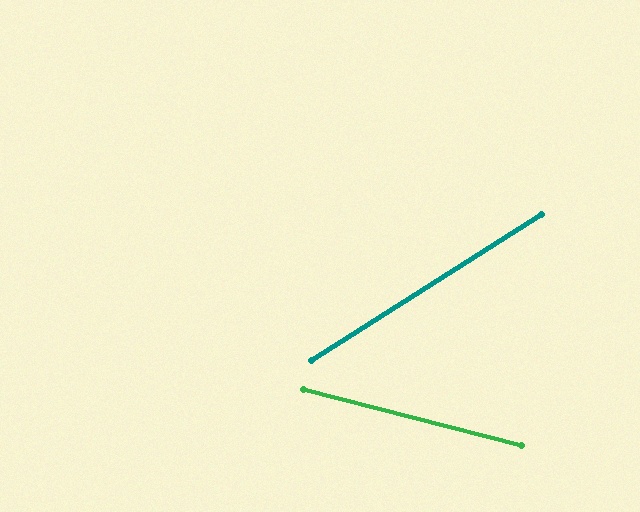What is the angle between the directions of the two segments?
Approximately 47 degrees.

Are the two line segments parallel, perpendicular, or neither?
Neither parallel nor perpendicular — they differ by about 47°.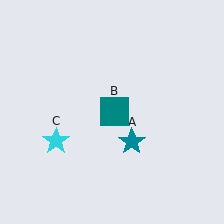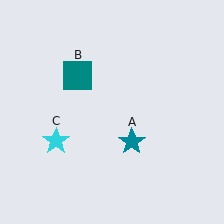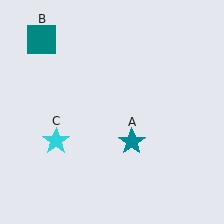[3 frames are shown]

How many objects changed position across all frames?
1 object changed position: teal square (object B).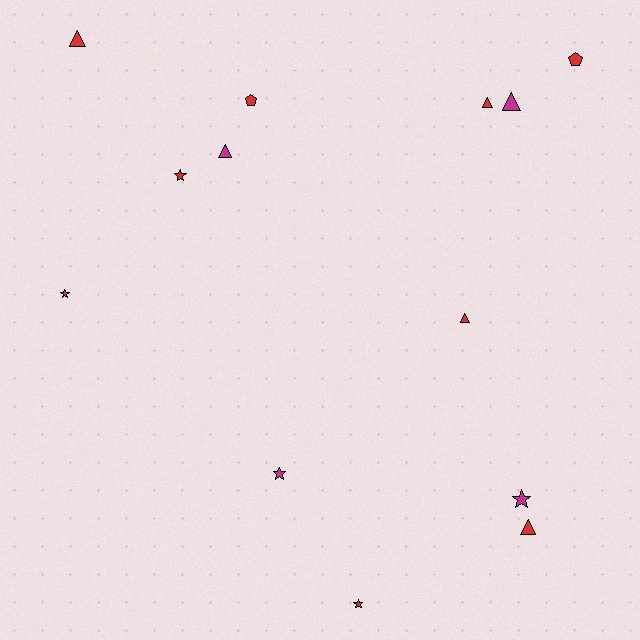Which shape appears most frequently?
Triangle, with 6 objects.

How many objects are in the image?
There are 13 objects.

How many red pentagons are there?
There are 2 red pentagons.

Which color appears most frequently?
Red, with 9 objects.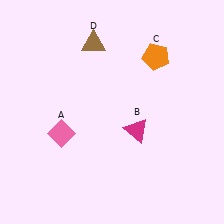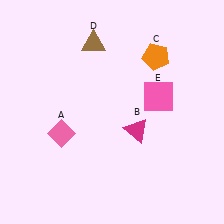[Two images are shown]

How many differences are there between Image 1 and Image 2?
There is 1 difference between the two images.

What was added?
A pink square (E) was added in Image 2.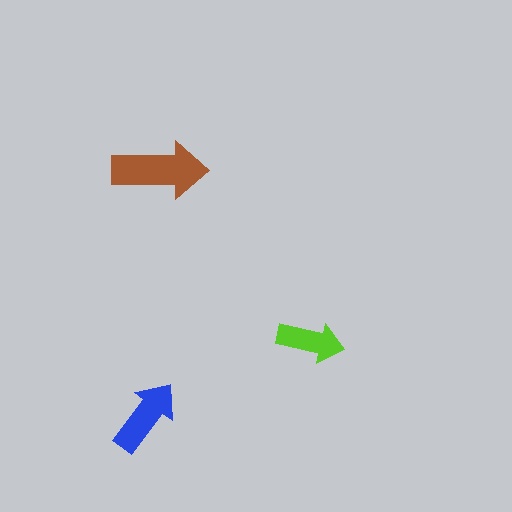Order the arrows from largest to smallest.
the brown one, the blue one, the lime one.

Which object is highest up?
The brown arrow is topmost.